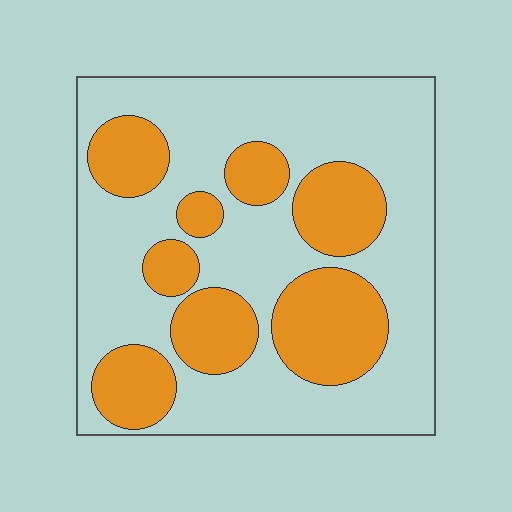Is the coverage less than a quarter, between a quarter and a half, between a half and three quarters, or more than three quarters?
Between a quarter and a half.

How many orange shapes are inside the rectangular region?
8.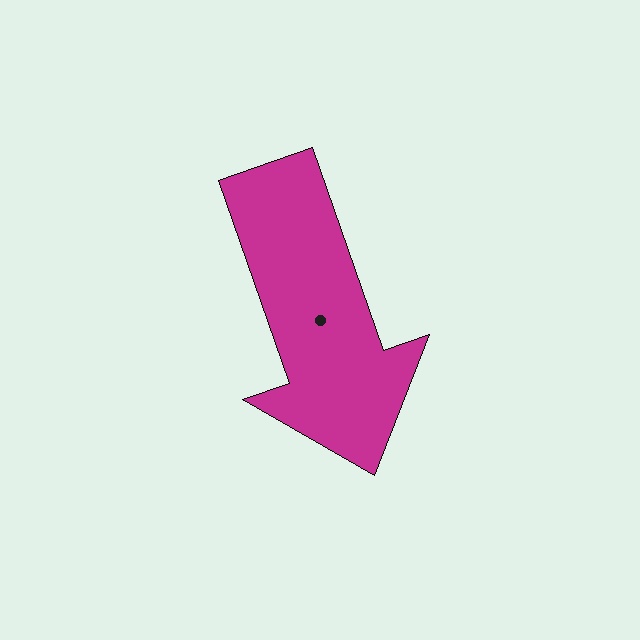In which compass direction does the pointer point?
South.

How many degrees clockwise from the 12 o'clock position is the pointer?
Approximately 161 degrees.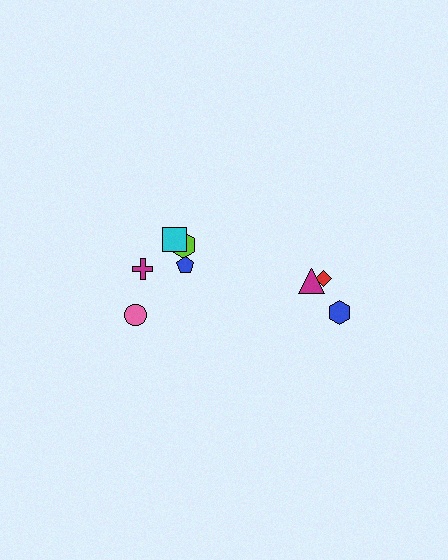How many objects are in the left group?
There are 5 objects.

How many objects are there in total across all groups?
There are 8 objects.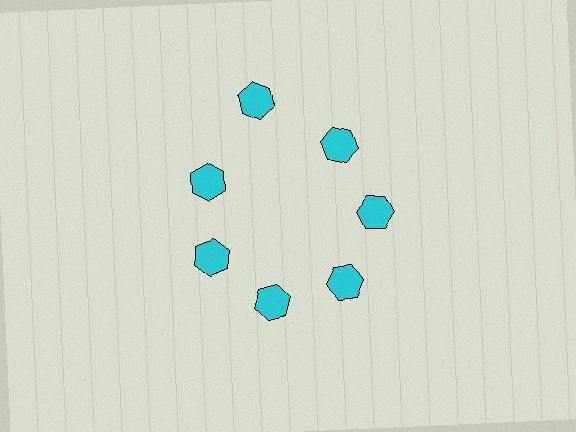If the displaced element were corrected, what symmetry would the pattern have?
It would have 7-fold rotational symmetry — the pattern would map onto itself every 51 degrees.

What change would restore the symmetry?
The symmetry would be restored by moving it inward, back onto the ring so that all 7 hexagons sit at equal angles and equal distance from the center.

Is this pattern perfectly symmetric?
No. The 7 cyan hexagons are arranged in a ring, but one element near the 12 o'clock position is pushed outward from the center, breaking the 7-fold rotational symmetry.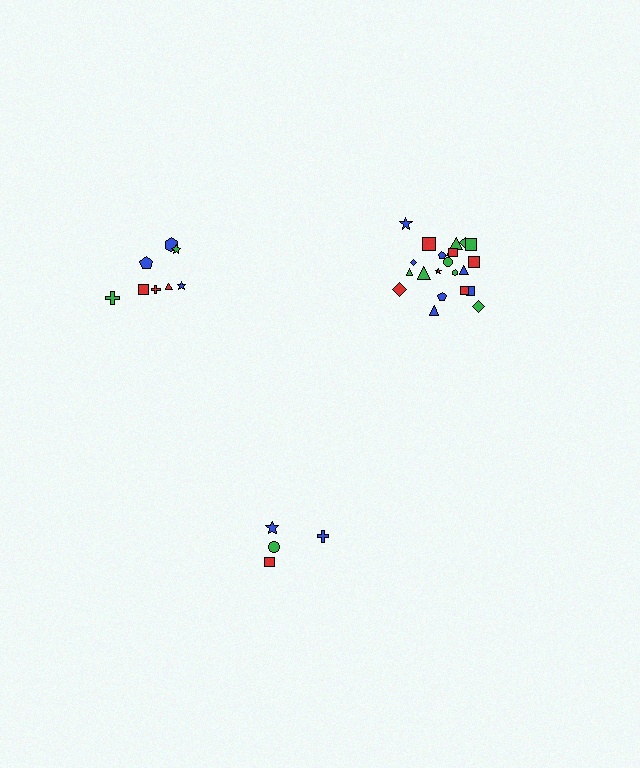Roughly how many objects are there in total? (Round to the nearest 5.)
Roughly 35 objects in total.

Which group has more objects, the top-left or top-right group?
The top-right group.